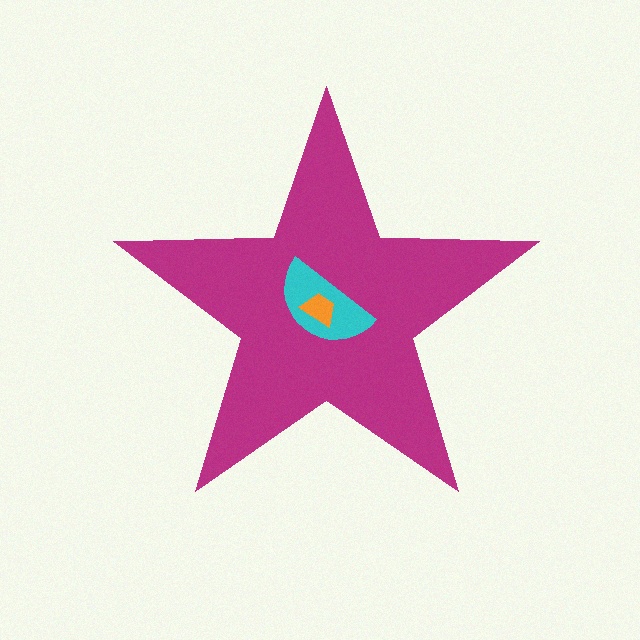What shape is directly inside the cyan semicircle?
The orange trapezoid.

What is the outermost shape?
The magenta star.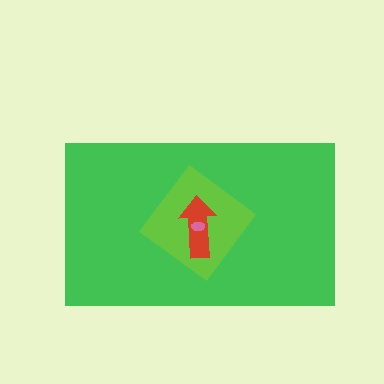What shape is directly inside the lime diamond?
The red arrow.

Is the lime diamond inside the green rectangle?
Yes.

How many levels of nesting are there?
4.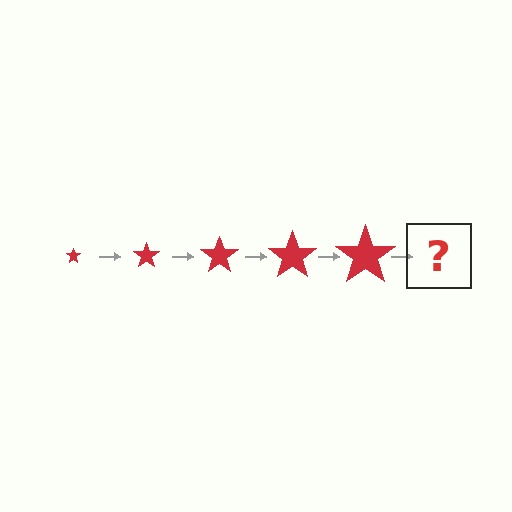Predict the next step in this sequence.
The next step is a red star, larger than the previous one.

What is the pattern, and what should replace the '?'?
The pattern is that the star gets progressively larger each step. The '?' should be a red star, larger than the previous one.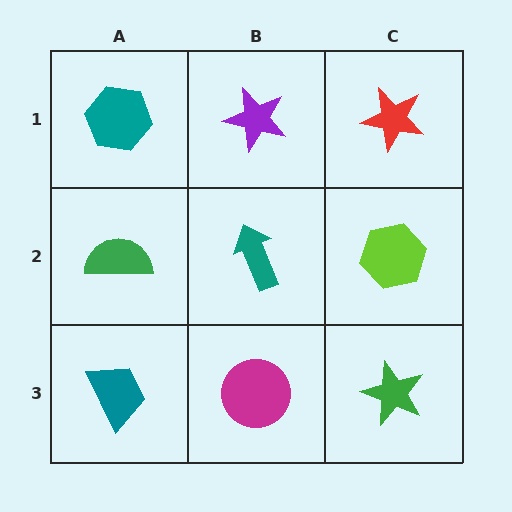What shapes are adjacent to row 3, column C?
A lime hexagon (row 2, column C), a magenta circle (row 3, column B).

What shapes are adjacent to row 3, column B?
A teal arrow (row 2, column B), a teal trapezoid (row 3, column A), a green star (row 3, column C).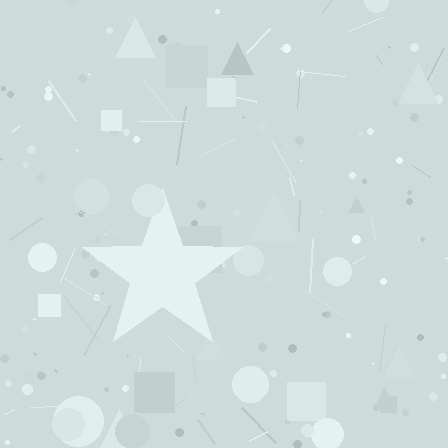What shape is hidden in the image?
A star is hidden in the image.